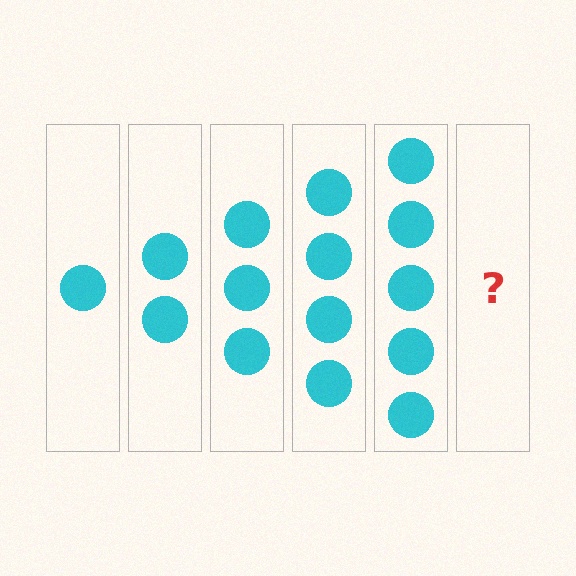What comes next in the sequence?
The next element should be 6 circles.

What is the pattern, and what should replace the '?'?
The pattern is that each step adds one more circle. The '?' should be 6 circles.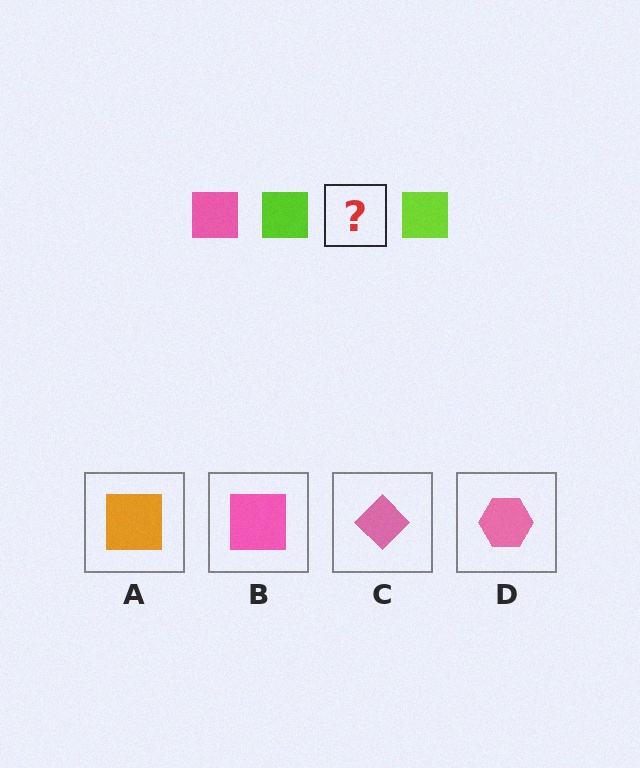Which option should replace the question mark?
Option B.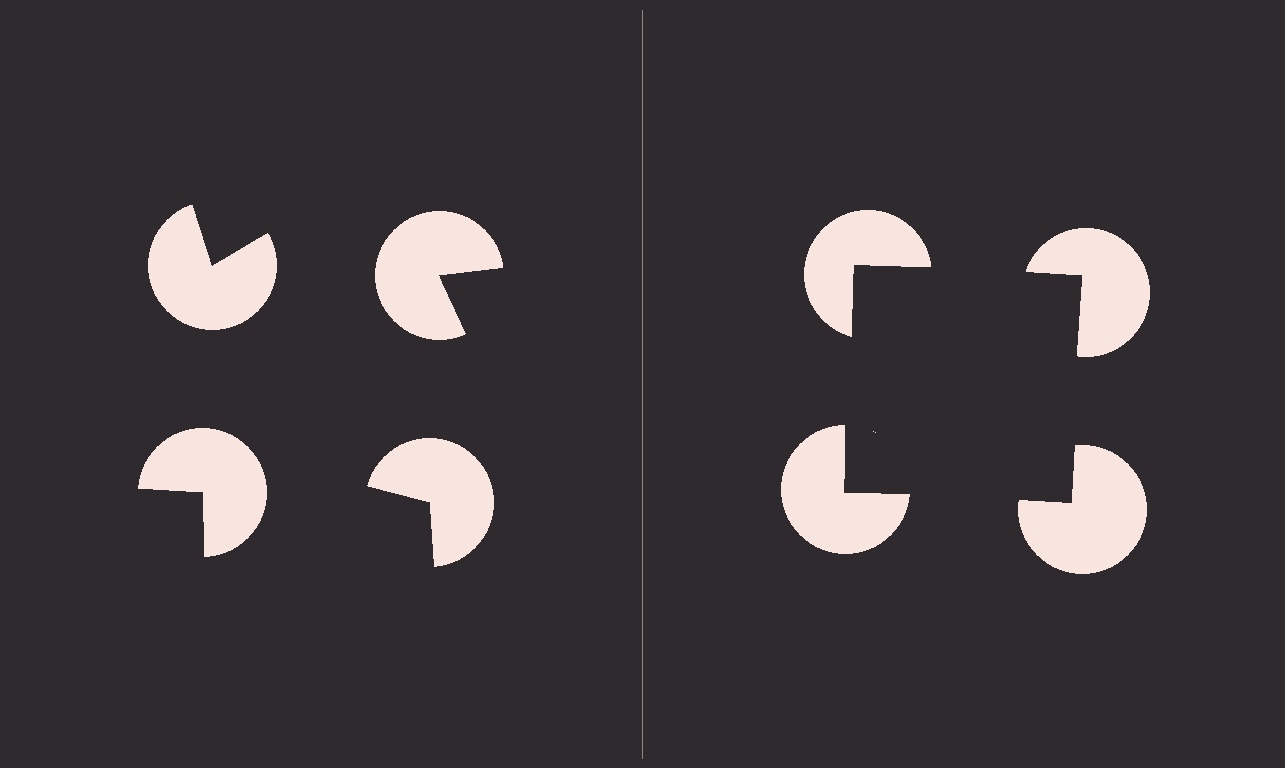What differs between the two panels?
The pac-man discs are positioned identically on both sides; only the wedge orientations differ. On the right they align to a square; on the left they are misaligned.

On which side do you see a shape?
An illusory square appears on the right side. On the left side the wedge cuts are rotated, so no coherent shape forms.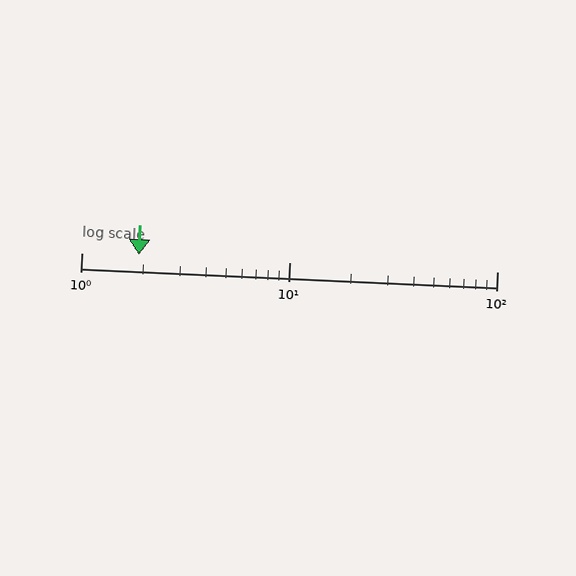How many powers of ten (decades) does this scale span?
The scale spans 2 decades, from 1 to 100.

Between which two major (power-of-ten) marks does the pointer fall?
The pointer is between 1 and 10.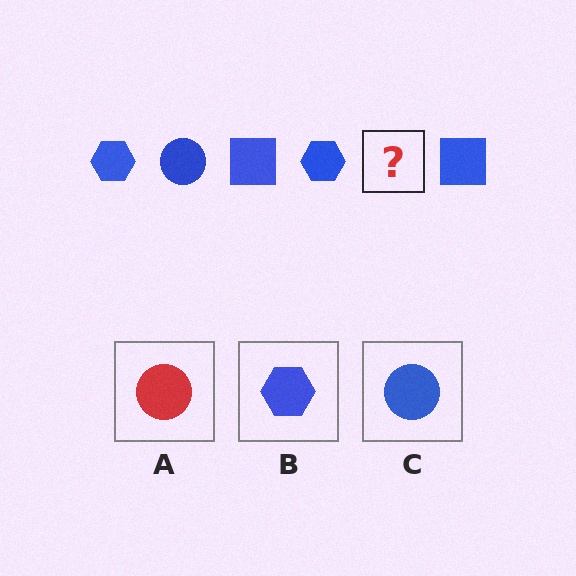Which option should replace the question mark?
Option C.